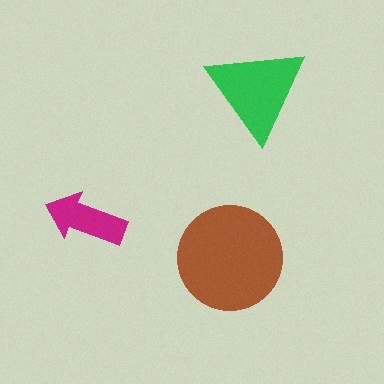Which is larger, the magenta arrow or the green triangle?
The green triangle.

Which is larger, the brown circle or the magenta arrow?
The brown circle.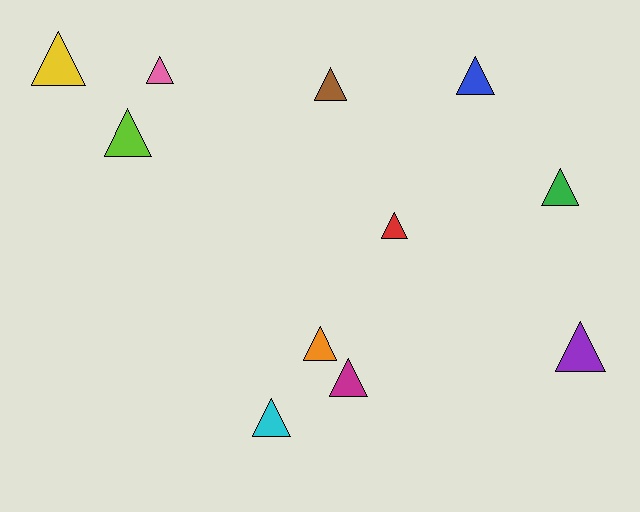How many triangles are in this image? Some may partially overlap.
There are 11 triangles.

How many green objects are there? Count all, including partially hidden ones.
There is 1 green object.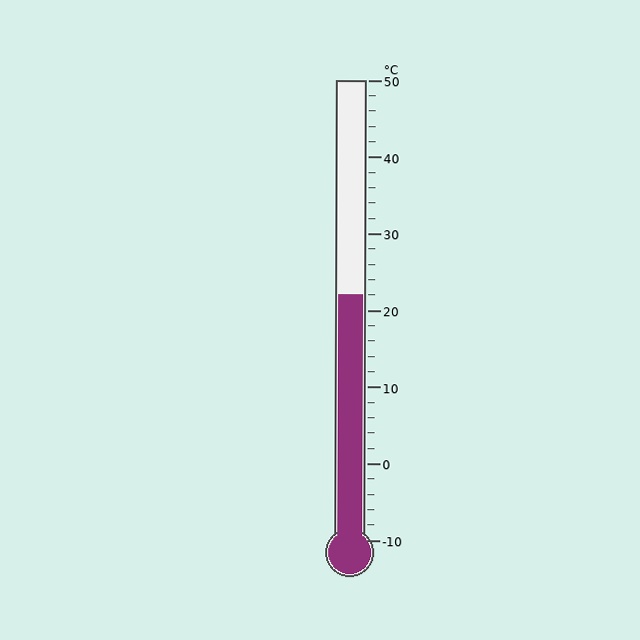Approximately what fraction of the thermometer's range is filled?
The thermometer is filled to approximately 55% of its range.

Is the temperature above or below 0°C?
The temperature is above 0°C.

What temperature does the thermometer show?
The thermometer shows approximately 22°C.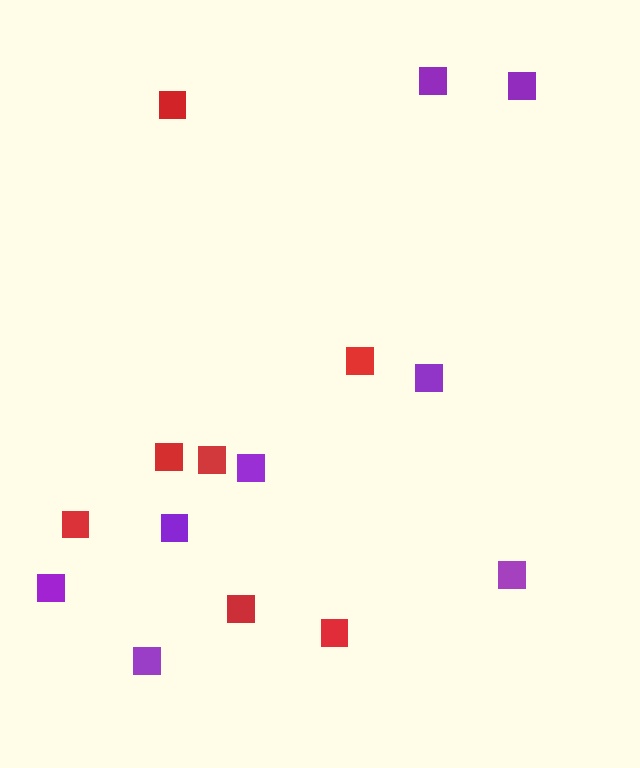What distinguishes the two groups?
There are 2 groups: one group of red squares (7) and one group of purple squares (8).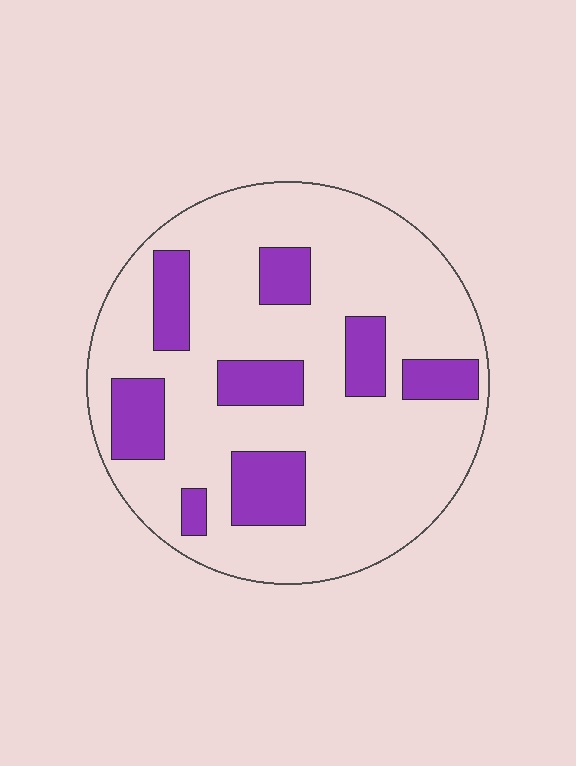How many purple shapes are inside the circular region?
8.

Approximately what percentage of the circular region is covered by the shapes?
Approximately 20%.